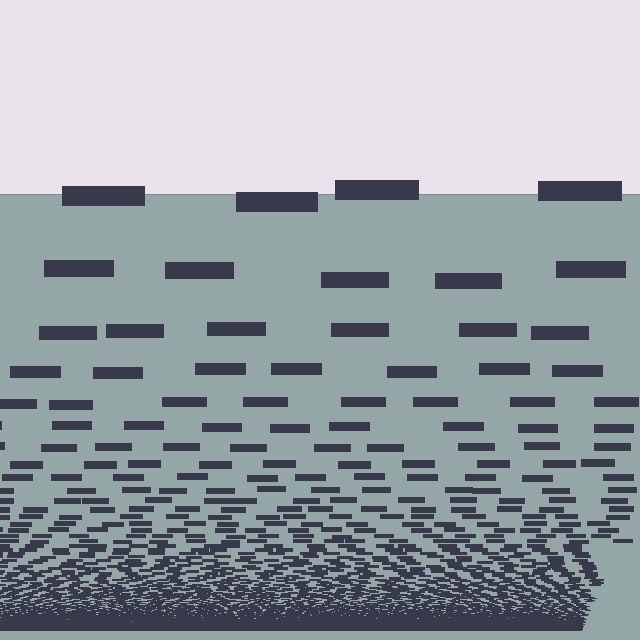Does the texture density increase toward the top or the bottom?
Density increases toward the bottom.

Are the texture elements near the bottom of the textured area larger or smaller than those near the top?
Smaller. The gradient is inverted — elements near the bottom are smaller and denser.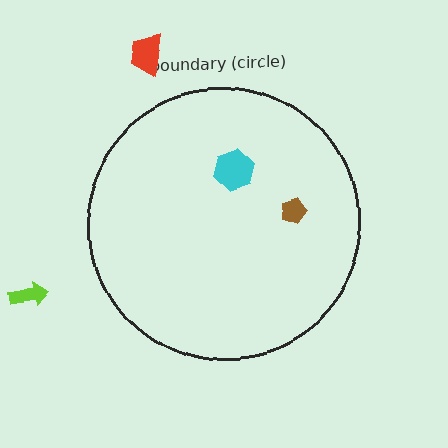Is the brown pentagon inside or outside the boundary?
Inside.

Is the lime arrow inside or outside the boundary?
Outside.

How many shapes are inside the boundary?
2 inside, 2 outside.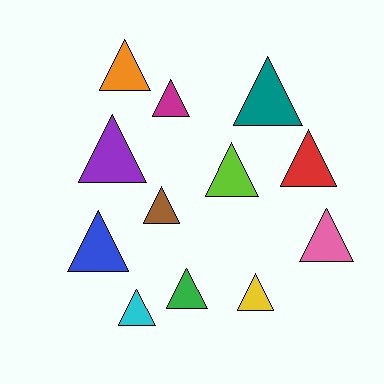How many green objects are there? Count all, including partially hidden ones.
There is 1 green object.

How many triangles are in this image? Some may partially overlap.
There are 12 triangles.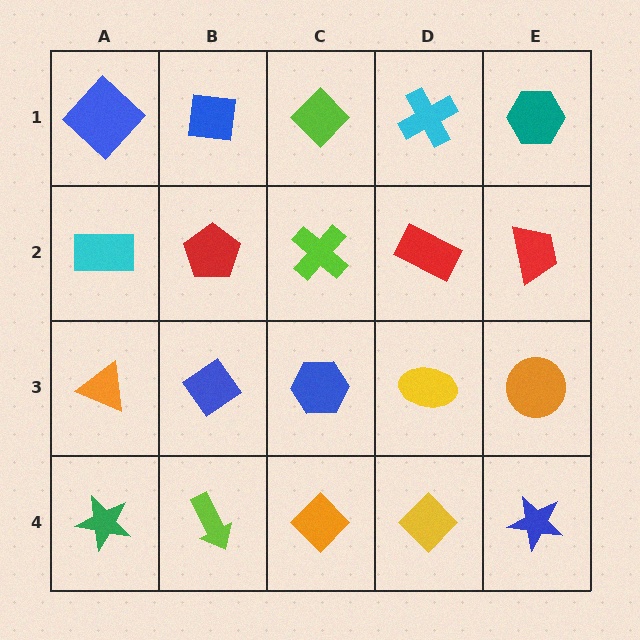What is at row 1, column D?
A cyan cross.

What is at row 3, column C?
A blue hexagon.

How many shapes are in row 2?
5 shapes.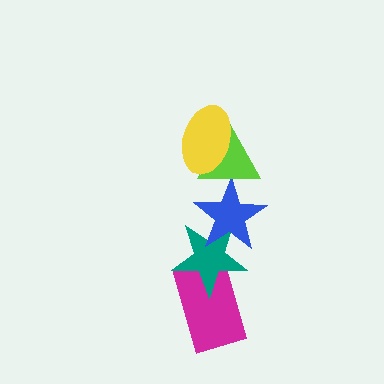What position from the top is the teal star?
The teal star is 4th from the top.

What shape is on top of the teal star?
The blue star is on top of the teal star.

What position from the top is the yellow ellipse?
The yellow ellipse is 1st from the top.